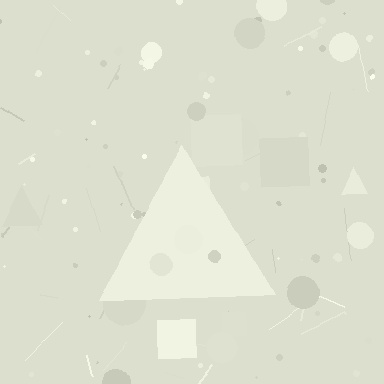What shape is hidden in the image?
A triangle is hidden in the image.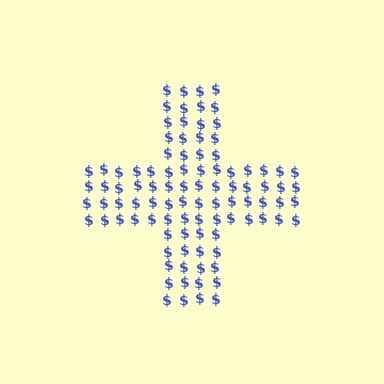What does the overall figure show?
The overall figure shows a cross.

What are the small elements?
The small elements are dollar signs.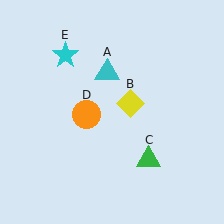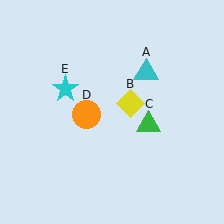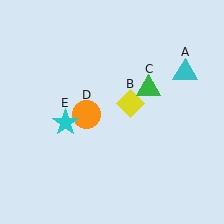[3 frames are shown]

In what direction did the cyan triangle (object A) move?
The cyan triangle (object A) moved right.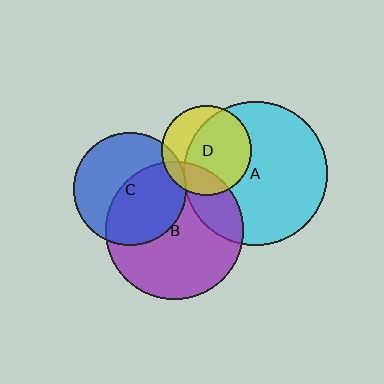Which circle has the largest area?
Circle A (cyan).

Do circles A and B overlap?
Yes.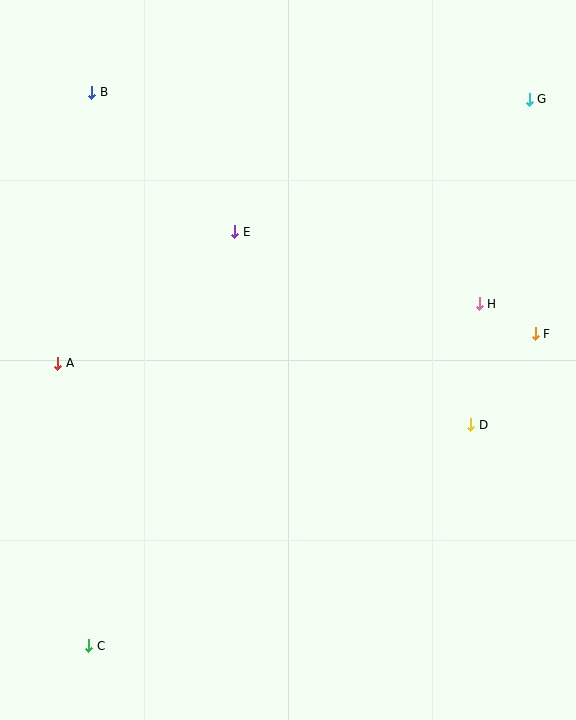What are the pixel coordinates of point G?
Point G is at (529, 99).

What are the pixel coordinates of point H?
Point H is at (479, 304).